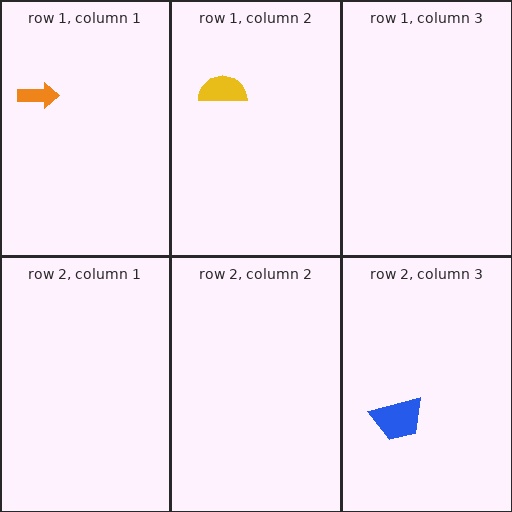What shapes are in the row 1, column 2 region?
The yellow semicircle.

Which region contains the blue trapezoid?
The row 2, column 3 region.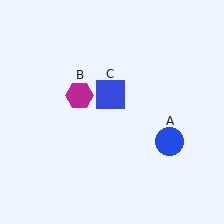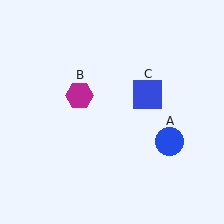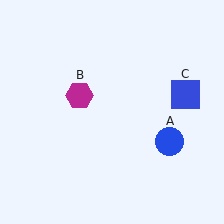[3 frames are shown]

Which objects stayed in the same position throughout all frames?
Blue circle (object A) and magenta hexagon (object B) remained stationary.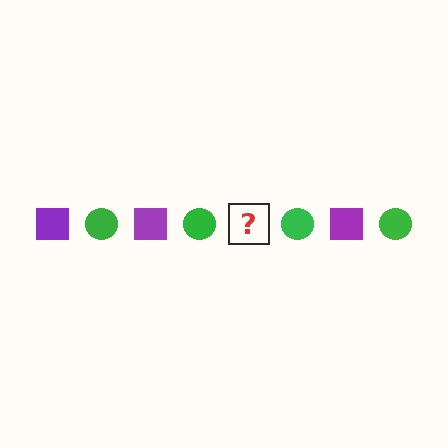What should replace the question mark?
The question mark should be replaced with a purple square.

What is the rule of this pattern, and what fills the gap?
The rule is that the pattern alternates between purple square and green circle. The gap should be filled with a purple square.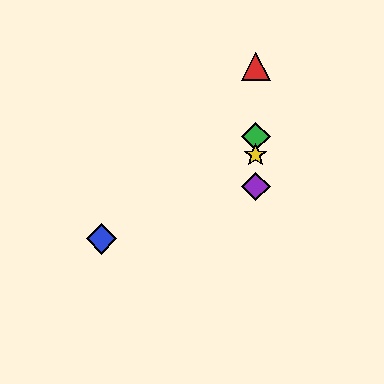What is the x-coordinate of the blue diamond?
The blue diamond is at x≈102.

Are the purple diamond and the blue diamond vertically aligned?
No, the purple diamond is at x≈256 and the blue diamond is at x≈102.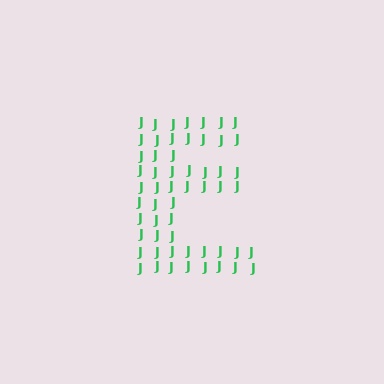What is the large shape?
The large shape is the letter E.